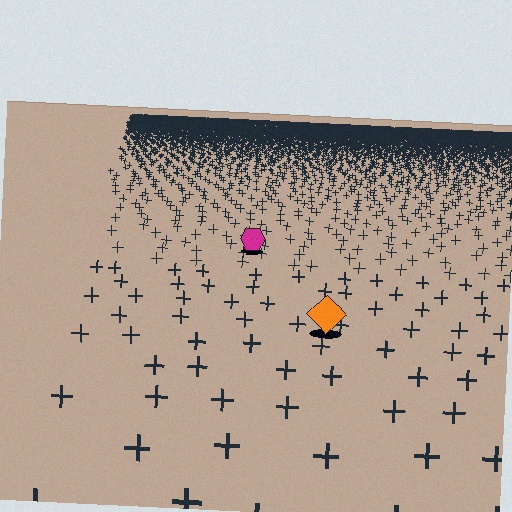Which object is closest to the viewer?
The orange diamond is closest. The texture marks near it are larger and more spread out.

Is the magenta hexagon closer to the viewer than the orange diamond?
No. The orange diamond is closer — you can tell from the texture gradient: the ground texture is coarser near it.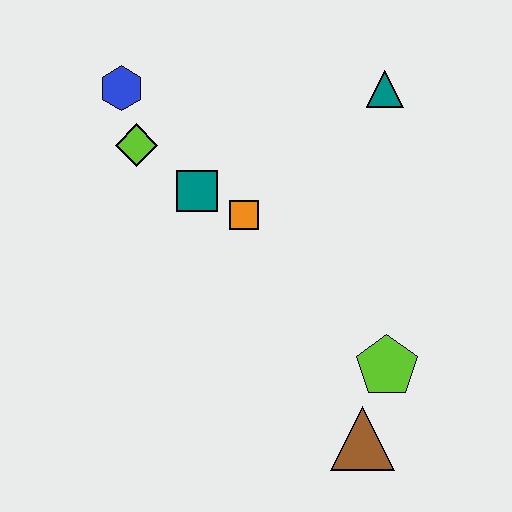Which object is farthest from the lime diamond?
The brown triangle is farthest from the lime diamond.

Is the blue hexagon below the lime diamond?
No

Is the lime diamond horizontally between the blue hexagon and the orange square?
Yes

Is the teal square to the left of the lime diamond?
No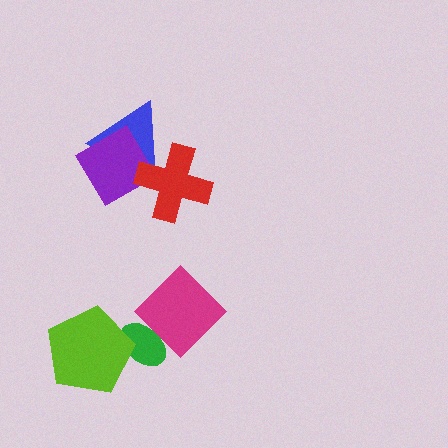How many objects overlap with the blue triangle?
2 objects overlap with the blue triangle.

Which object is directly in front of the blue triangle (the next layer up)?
The purple diamond is directly in front of the blue triangle.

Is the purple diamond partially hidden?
Yes, it is partially covered by another shape.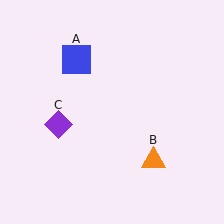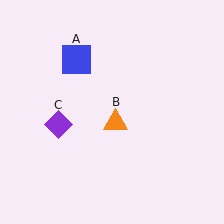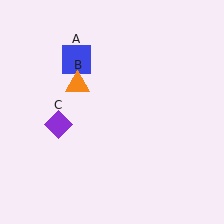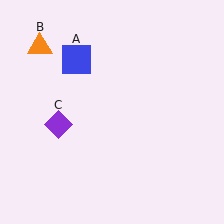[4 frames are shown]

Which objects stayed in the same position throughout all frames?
Blue square (object A) and purple diamond (object C) remained stationary.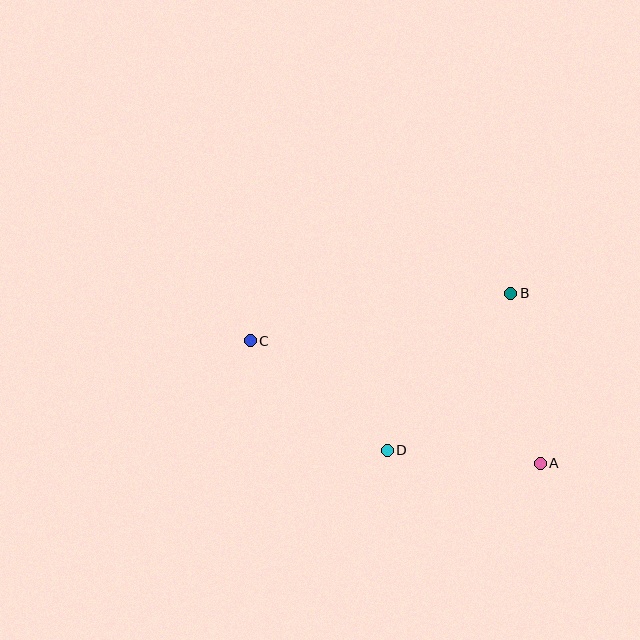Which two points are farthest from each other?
Points A and C are farthest from each other.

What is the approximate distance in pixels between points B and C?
The distance between B and C is approximately 264 pixels.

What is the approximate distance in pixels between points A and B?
The distance between A and B is approximately 173 pixels.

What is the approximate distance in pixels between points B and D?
The distance between B and D is approximately 200 pixels.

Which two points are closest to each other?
Points A and D are closest to each other.